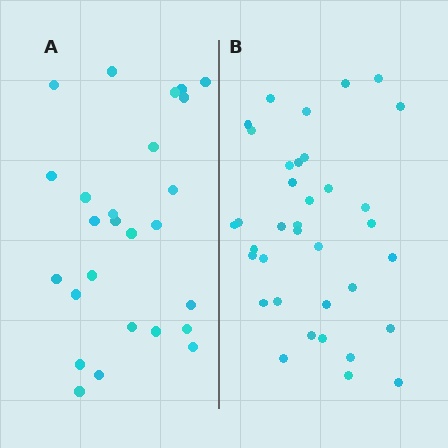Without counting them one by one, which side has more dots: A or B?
Region B (the right region) has more dots.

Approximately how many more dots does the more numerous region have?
Region B has roughly 10 or so more dots than region A.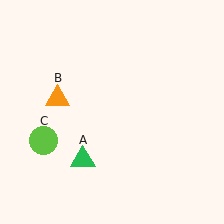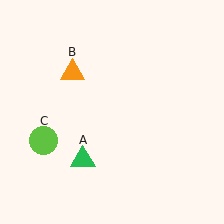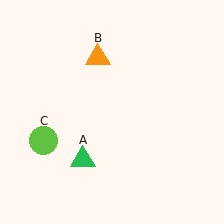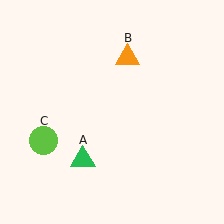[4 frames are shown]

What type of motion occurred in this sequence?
The orange triangle (object B) rotated clockwise around the center of the scene.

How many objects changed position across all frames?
1 object changed position: orange triangle (object B).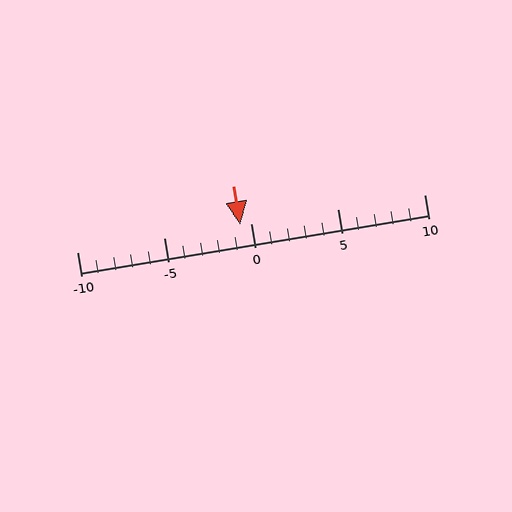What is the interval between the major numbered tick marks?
The major tick marks are spaced 5 units apart.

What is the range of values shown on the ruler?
The ruler shows values from -10 to 10.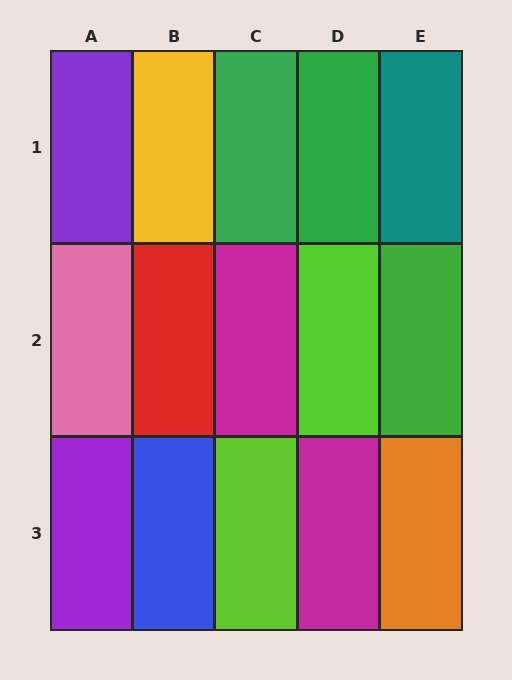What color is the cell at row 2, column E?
Green.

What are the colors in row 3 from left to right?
Purple, blue, lime, magenta, orange.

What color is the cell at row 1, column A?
Purple.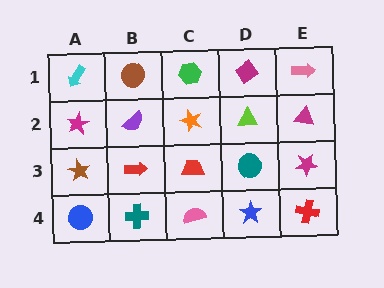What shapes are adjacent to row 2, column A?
A cyan arrow (row 1, column A), a brown star (row 3, column A), a purple semicircle (row 2, column B).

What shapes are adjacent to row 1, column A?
A magenta star (row 2, column A), a brown circle (row 1, column B).